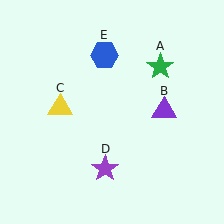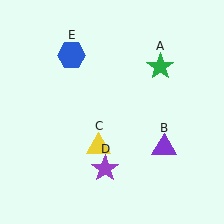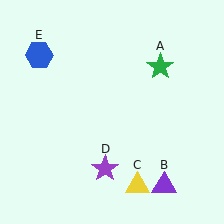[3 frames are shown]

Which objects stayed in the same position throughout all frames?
Green star (object A) and purple star (object D) remained stationary.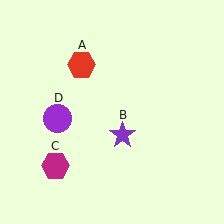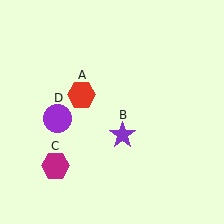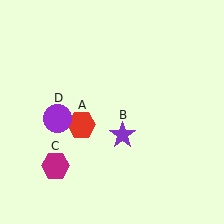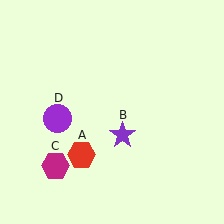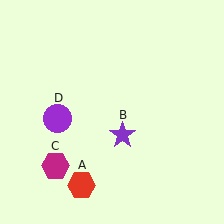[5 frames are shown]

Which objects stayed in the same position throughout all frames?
Purple star (object B) and magenta hexagon (object C) and purple circle (object D) remained stationary.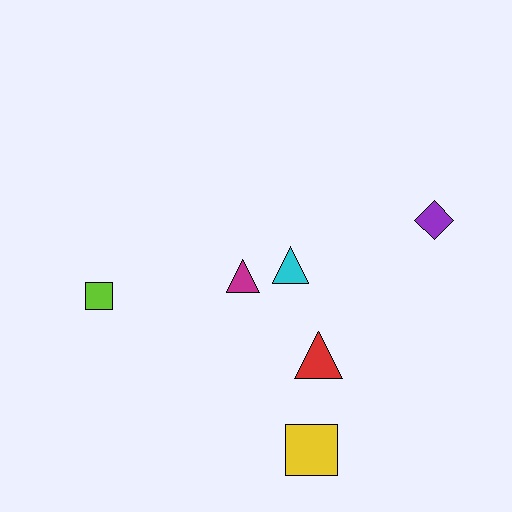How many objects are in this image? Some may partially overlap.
There are 6 objects.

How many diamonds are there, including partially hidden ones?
There is 1 diamond.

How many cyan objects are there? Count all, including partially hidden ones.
There is 1 cyan object.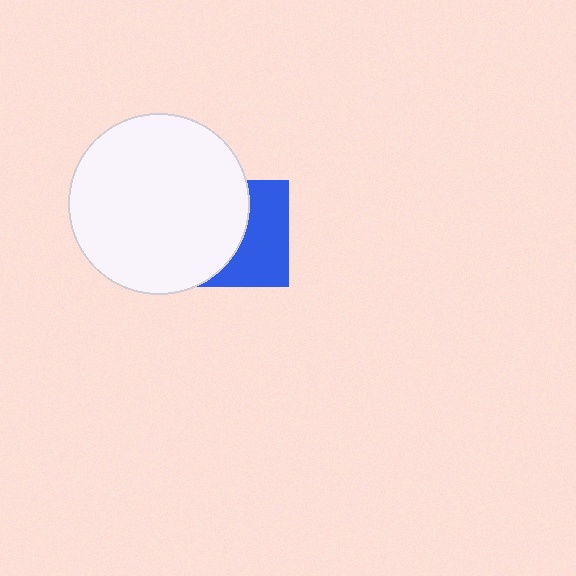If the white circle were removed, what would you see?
You would see the complete blue square.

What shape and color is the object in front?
The object in front is a white circle.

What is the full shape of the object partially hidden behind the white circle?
The partially hidden object is a blue square.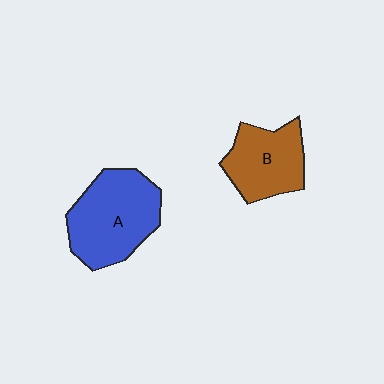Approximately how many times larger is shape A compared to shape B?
Approximately 1.4 times.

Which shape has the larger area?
Shape A (blue).